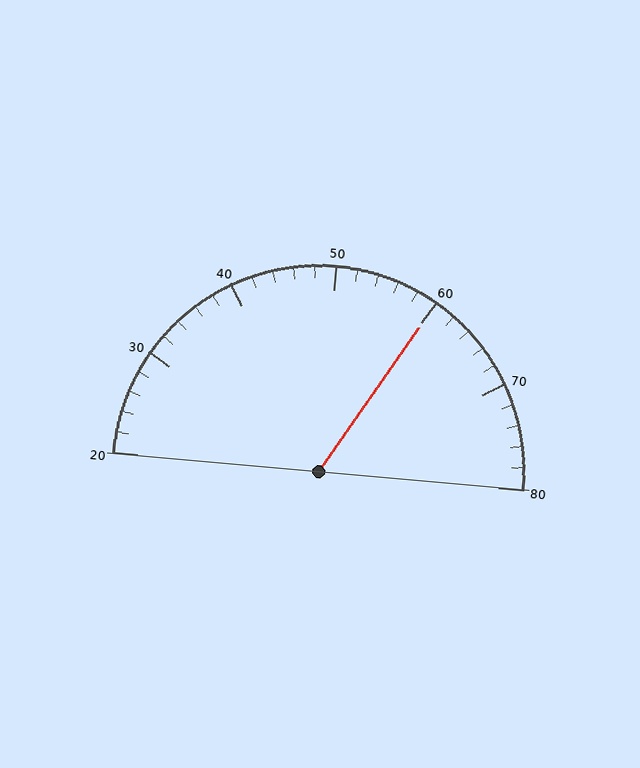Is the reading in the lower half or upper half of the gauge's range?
The reading is in the upper half of the range (20 to 80).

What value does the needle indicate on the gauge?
The needle indicates approximately 60.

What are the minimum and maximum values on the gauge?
The gauge ranges from 20 to 80.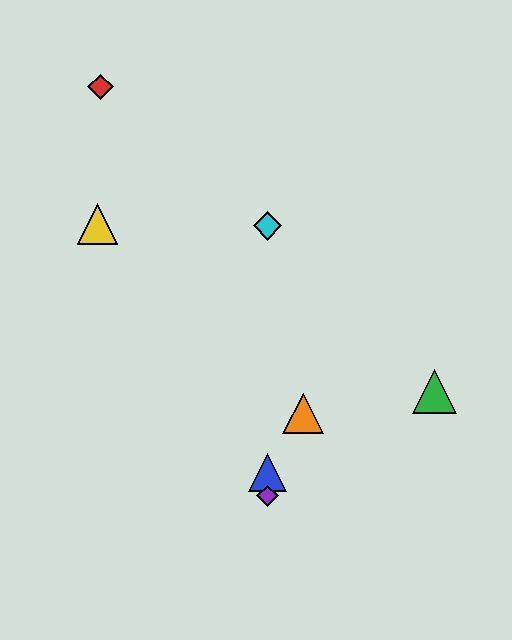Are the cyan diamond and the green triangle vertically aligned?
No, the cyan diamond is at x≈267 and the green triangle is at x≈435.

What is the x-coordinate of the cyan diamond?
The cyan diamond is at x≈267.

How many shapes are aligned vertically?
3 shapes (the blue triangle, the purple diamond, the cyan diamond) are aligned vertically.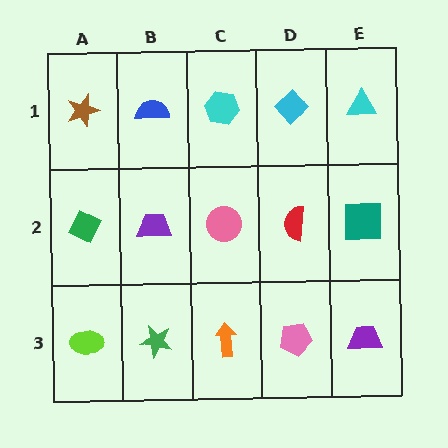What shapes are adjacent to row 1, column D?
A red semicircle (row 2, column D), a cyan hexagon (row 1, column C), a cyan triangle (row 1, column E).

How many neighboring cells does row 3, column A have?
2.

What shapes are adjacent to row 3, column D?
A red semicircle (row 2, column D), an orange arrow (row 3, column C), a purple trapezoid (row 3, column E).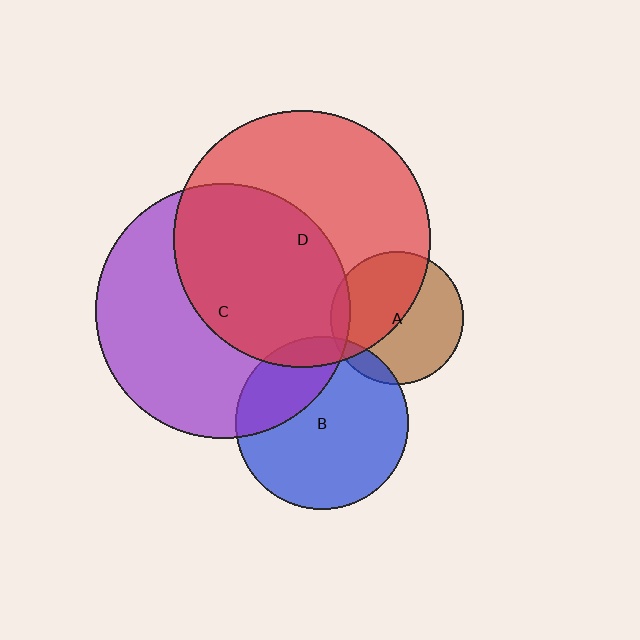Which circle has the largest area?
Circle D (red).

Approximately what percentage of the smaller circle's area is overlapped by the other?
Approximately 30%.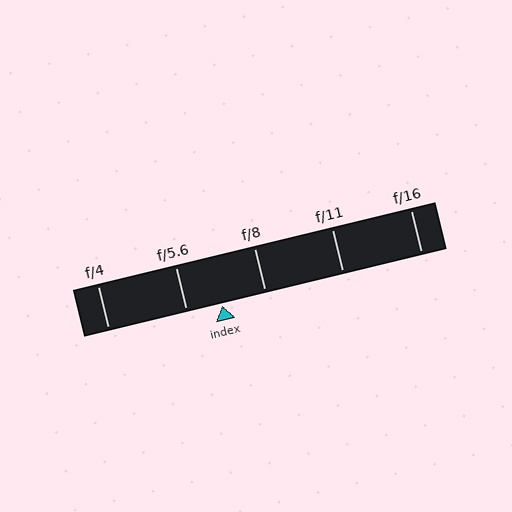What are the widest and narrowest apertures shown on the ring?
The widest aperture shown is f/4 and the narrowest is f/16.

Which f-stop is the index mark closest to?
The index mark is closest to f/5.6.